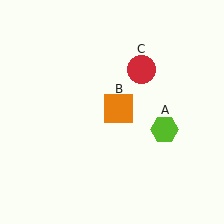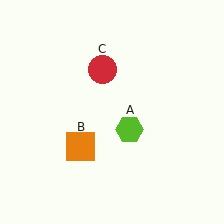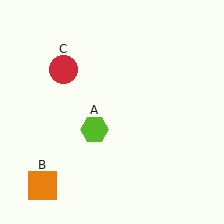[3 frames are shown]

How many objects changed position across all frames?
3 objects changed position: lime hexagon (object A), orange square (object B), red circle (object C).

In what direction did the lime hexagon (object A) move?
The lime hexagon (object A) moved left.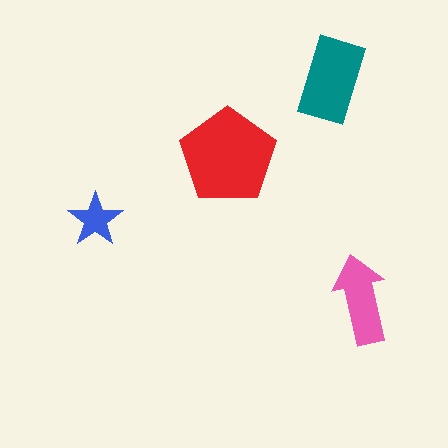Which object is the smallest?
The blue star.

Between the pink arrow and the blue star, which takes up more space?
The pink arrow.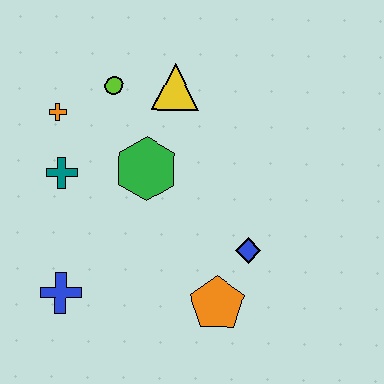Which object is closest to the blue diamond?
The orange pentagon is closest to the blue diamond.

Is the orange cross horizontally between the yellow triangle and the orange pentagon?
No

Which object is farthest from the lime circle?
The orange pentagon is farthest from the lime circle.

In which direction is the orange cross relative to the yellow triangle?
The orange cross is to the left of the yellow triangle.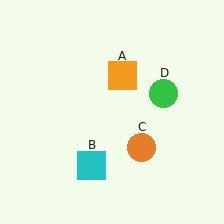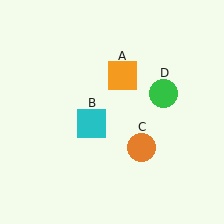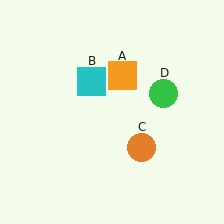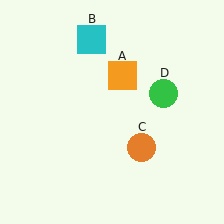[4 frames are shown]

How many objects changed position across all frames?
1 object changed position: cyan square (object B).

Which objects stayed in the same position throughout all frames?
Orange square (object A) and orange circle (object C) and green circle (object D) remained stationary.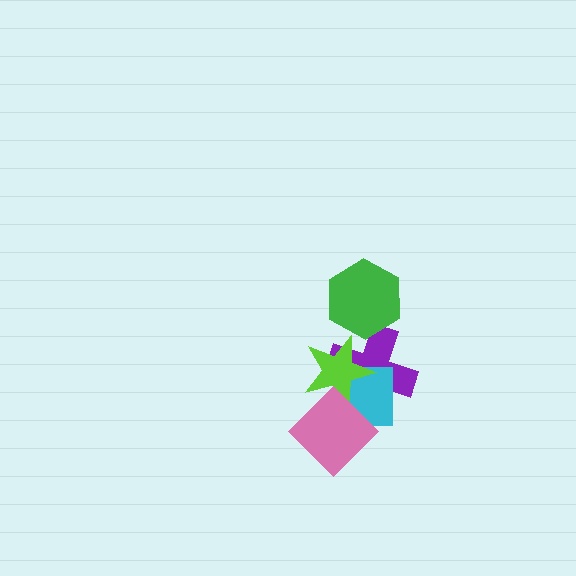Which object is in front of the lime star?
The pink diamond is in front of the lime star.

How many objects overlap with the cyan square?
3 objects overlap with the cyan square.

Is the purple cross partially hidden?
Yes, it is partially covered by another shape.